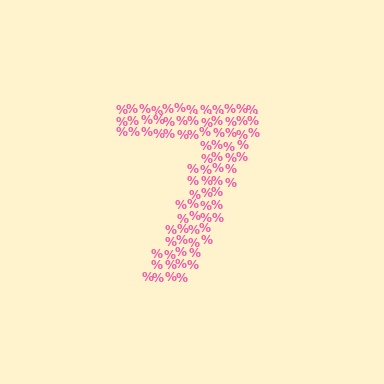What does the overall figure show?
The overall figure shows the digit 7.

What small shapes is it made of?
It is made of small percent signs.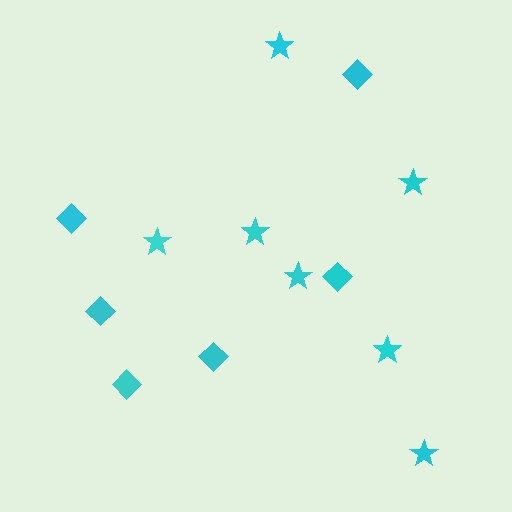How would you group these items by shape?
There are 2 groups: one group of stars (7) and one group of diamonds (6).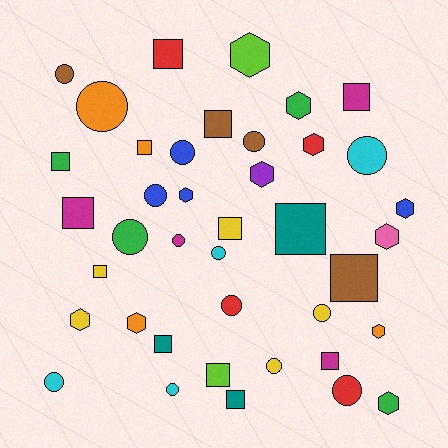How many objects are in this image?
There are 40 objects.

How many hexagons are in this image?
There are 11 hexagons.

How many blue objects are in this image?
There are 4 blue objects.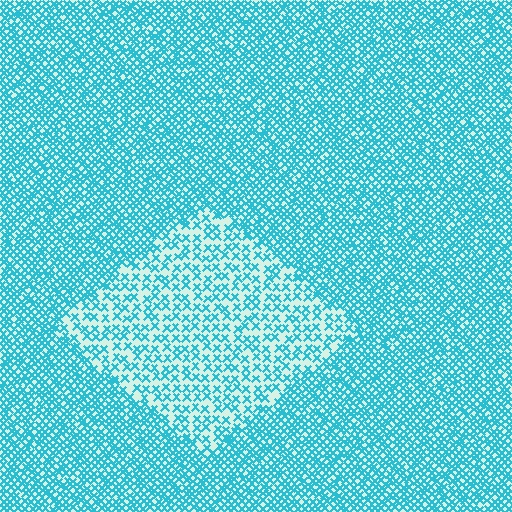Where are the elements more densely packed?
The elements are more densely packed outside the diamond boundary.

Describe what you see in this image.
The image contains small cyan elements arranged at two different densities. A diamond-shaped region is visible where the elements are less densely packed than the surrounding area.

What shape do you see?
I see a diamond.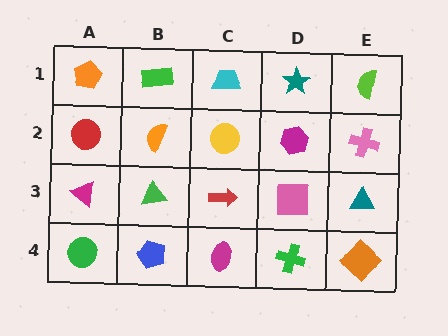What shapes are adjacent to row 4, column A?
A magenta triangle (row 3, column A), a blue pentagon (row 4, column B).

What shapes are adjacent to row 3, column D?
A magenta hexagon (row 2, column D), a green cross (row 4, column D), a red arrow (row 3, column C), a teal triangle (row 3, column E).